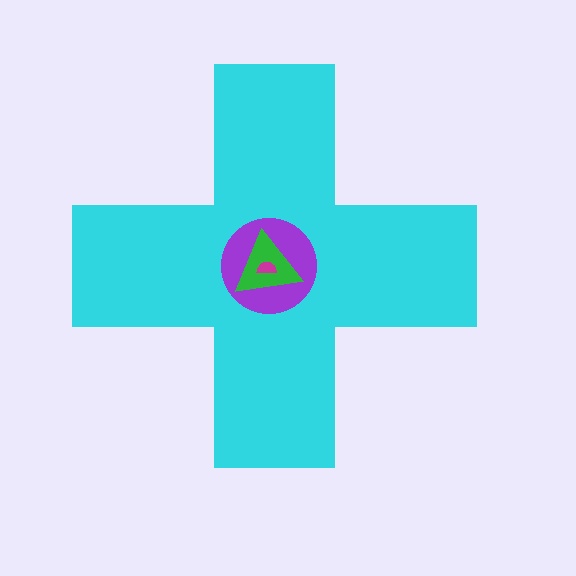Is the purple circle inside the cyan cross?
Yes.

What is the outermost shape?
The cyan cross.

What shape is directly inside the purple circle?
The green triangle.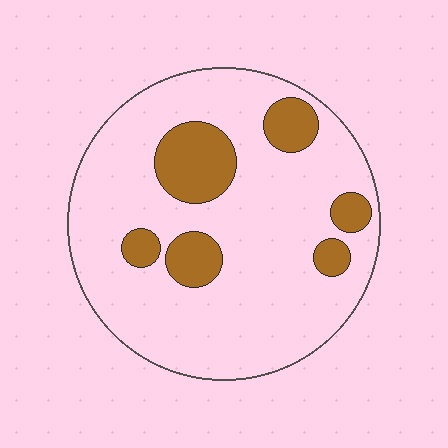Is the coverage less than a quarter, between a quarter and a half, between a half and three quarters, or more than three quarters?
Less than a quarter.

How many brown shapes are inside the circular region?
6.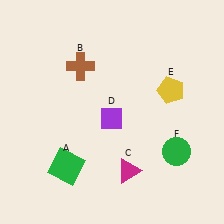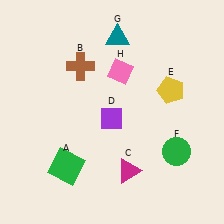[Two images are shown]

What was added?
A teal triangle (G), a pink diamond (H) were added in Image 2.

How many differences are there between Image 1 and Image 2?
There are 2 differences between the two images.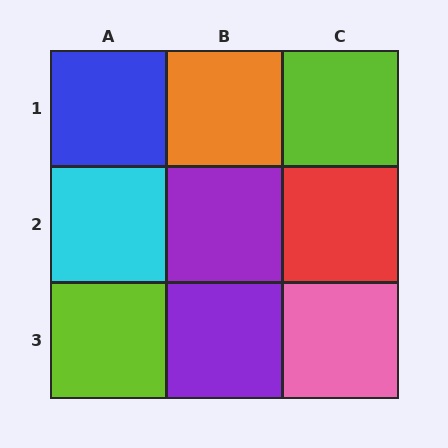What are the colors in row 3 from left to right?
Lime, purple, pink.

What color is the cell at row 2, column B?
Purple.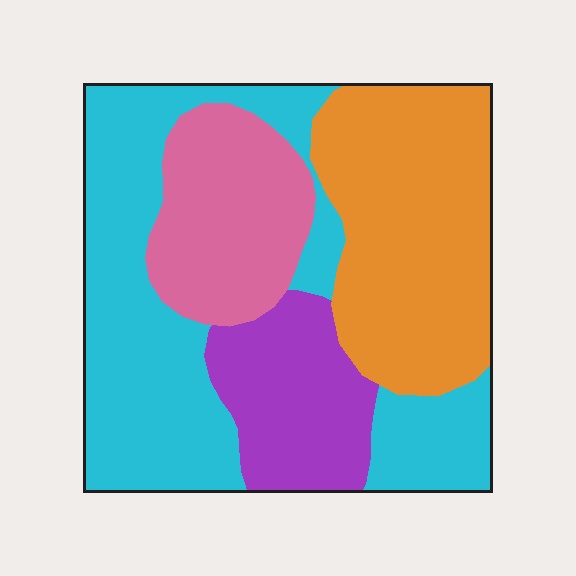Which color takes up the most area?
Cyan, at roughly 40%.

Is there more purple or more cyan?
Cyan.